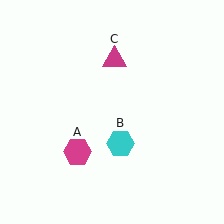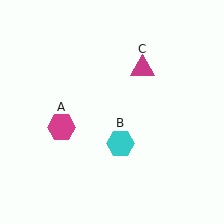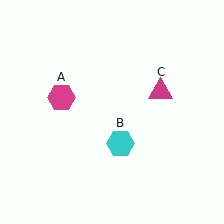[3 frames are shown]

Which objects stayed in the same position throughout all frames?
Cyan hexagon (object B) remained stationary.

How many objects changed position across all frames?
2 objects changed position: magenta hexagon (object A), magenta triangle (object C).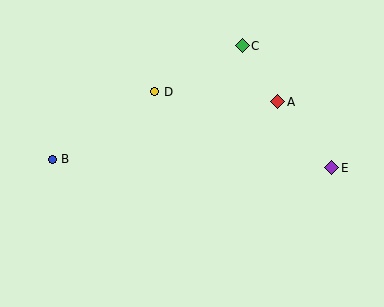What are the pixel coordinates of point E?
Point E is at (332, 168).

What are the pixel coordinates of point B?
Point B is at (52, 159).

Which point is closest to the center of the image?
Point D at (155, 92) is closest to the center.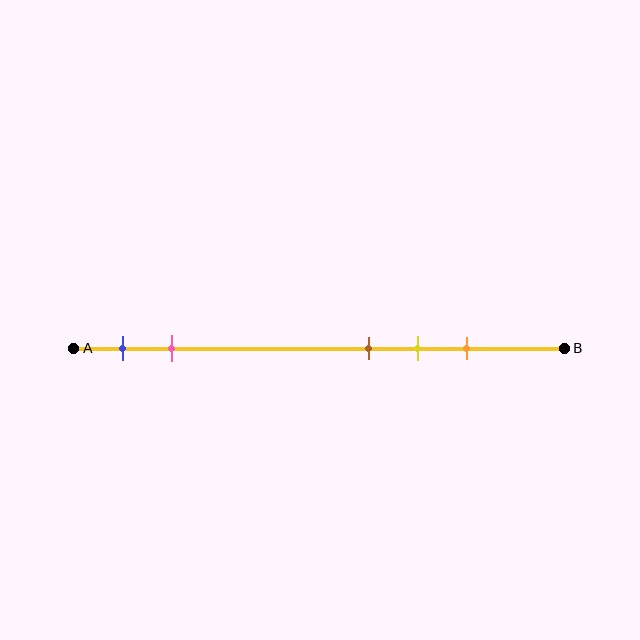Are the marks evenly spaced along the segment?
No, the marks are not evenly spaced.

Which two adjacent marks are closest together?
The brown and yellow marks are the closest adjacent pair.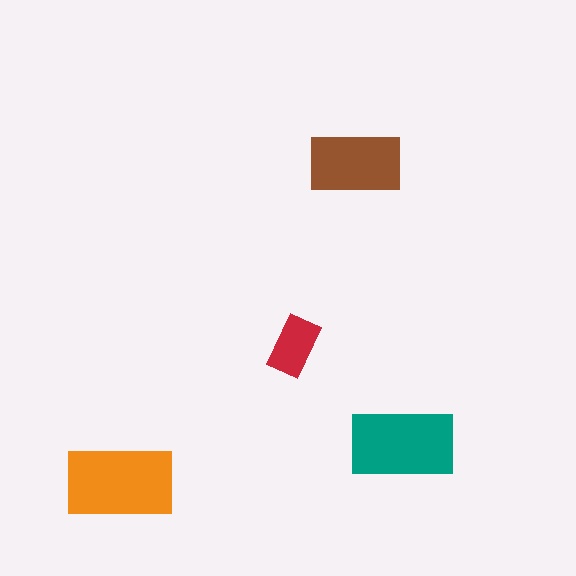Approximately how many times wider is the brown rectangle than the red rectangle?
About 1.5 times wider.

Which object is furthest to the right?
The teal rectangle is rightmost.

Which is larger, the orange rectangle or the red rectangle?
The orange one.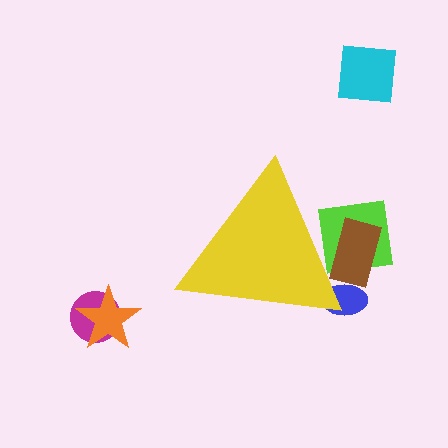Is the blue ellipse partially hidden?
Yes, the blue ellipse is partially hidden behind the yellow triangle.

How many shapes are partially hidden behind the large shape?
3 shapes are partially hidden.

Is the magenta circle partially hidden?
No, the magenta circle is fully visible.